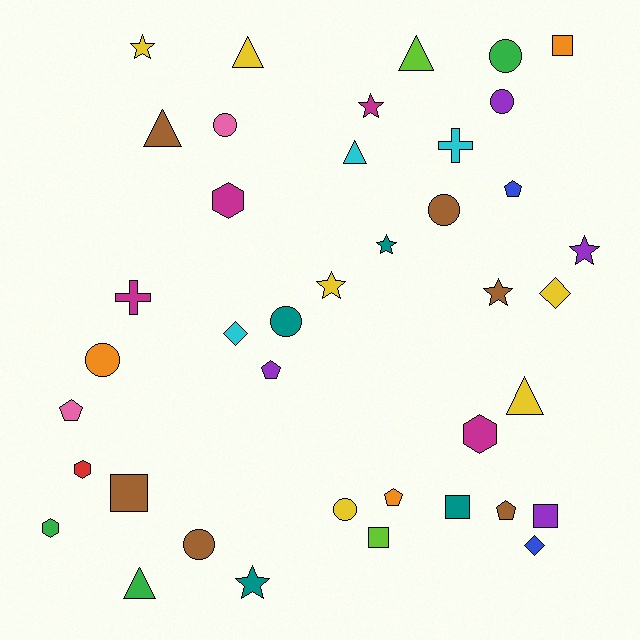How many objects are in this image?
There are 40 objects.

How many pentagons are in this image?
There are 5 pentagons.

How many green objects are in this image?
There are 3 green objects.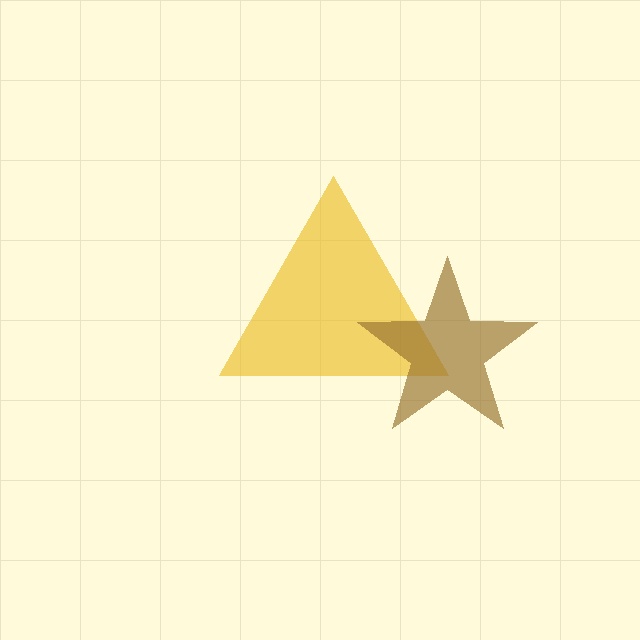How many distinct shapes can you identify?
There are 2 distinct shapes: a yellow triangle, a brown star.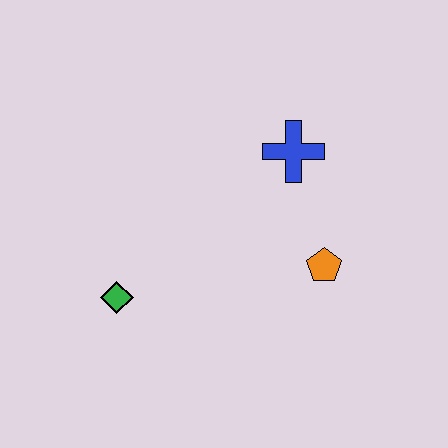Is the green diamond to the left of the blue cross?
Yes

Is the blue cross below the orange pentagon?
No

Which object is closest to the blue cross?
The orange pentagon is closest to the blue cross.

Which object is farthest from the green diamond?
The blue cross is farthest from the green diamond.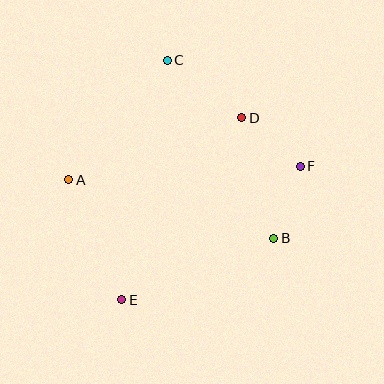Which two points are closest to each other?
Points D and F are closest to each other.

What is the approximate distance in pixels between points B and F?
The distance between B and F is approximately 77 pixels.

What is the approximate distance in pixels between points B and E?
The distance between B and E is approximately 164 pixels.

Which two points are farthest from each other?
Points C and E are farthest from each other.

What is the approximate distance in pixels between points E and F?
The distance between E and F is approximately 223 pixels.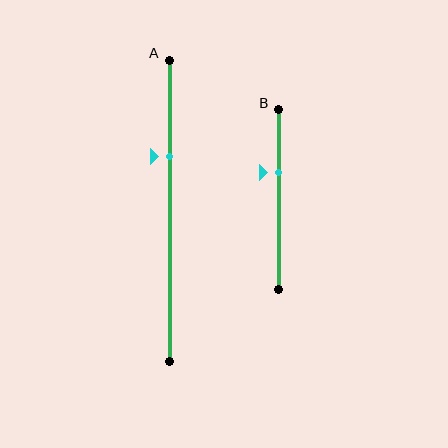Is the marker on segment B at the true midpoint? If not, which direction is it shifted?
No, the marker on segment B is shifted upward by about 15% of the segment length.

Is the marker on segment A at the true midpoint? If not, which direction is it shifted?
No, the marker on segment A is shifted upward by about 18% of the segment length.